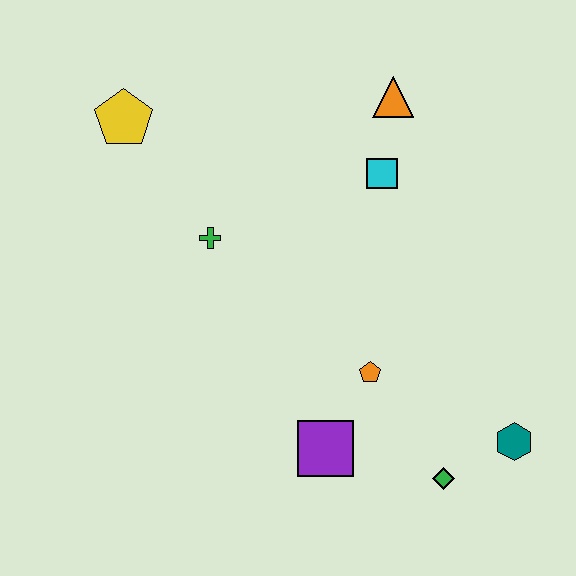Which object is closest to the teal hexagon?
The green diamond is closest to the teal hexagon.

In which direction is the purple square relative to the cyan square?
The purple square is below the cyan square.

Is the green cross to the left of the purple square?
Yes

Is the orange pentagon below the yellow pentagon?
Yes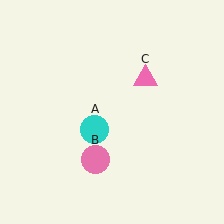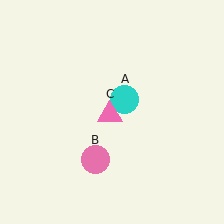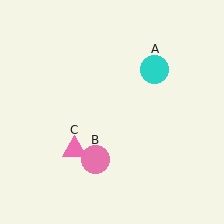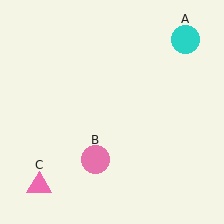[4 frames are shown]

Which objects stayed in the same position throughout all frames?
Pink circle (object B) remained stationary.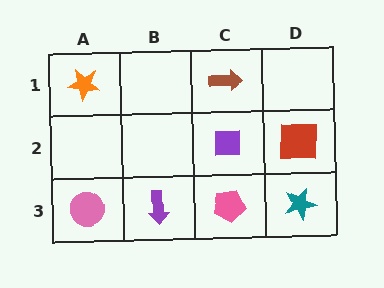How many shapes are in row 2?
2 shapes.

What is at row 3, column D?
A teal star.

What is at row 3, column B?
A purple arrow.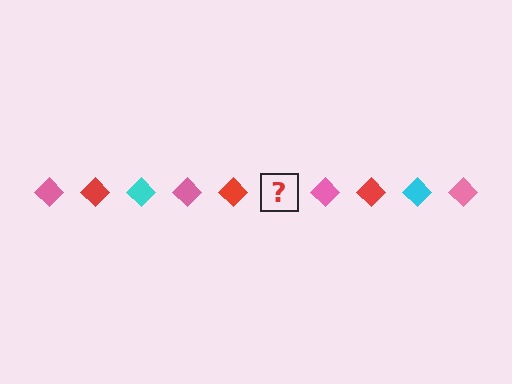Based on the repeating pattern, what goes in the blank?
The blank should be a cyan diamond.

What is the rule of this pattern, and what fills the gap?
The rule is that the pattern cycles through pink, red, cyan diamonds. The gap should be filled with a cyan diamond.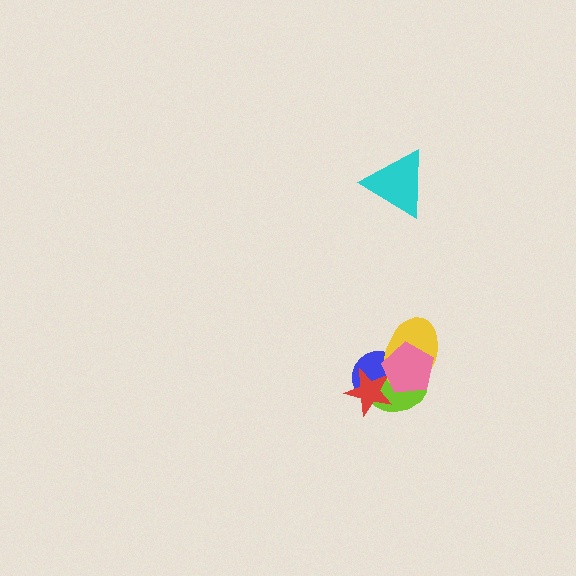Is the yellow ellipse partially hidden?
Yes, it is partially covered by another shape.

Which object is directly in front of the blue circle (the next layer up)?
The lime ellipse is directly in front of the blue circle.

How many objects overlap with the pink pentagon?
4 objects overlap with the pink pentagon.